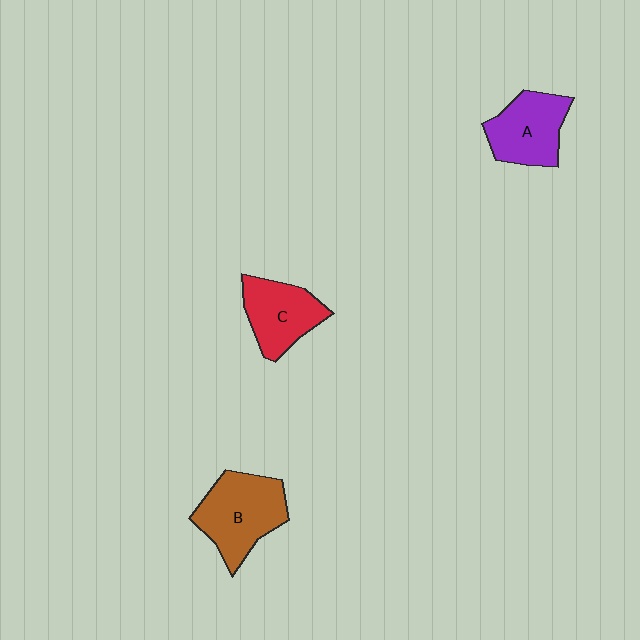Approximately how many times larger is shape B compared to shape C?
Approximately 1.3 times.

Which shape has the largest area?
Shape B (brown).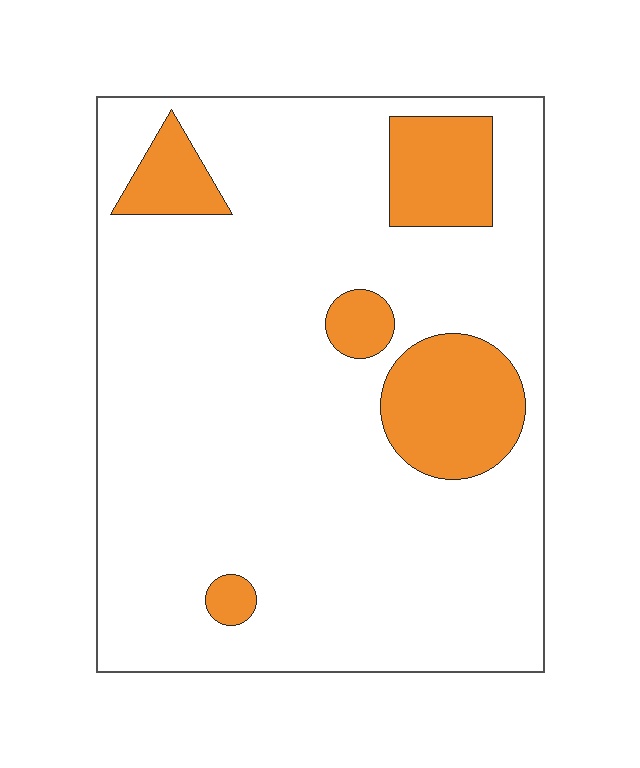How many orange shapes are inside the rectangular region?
5.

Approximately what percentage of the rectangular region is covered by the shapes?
Approximately 15%.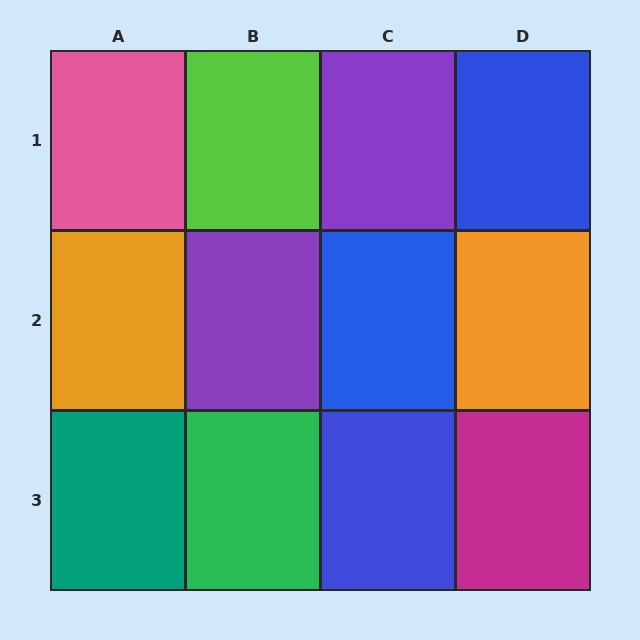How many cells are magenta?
1 cell is magenta.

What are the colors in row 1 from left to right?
Pink, lime, purple, blue.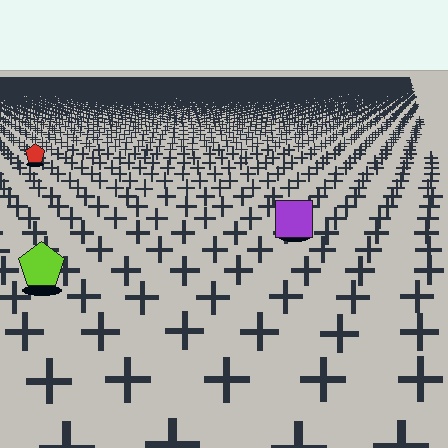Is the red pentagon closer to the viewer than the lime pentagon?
No. The lime pentagon is closer — you can tell from the texture gradient: the ground texture is coarser near it.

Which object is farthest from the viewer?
The red pentagon is farthest from the viewer. It appears smaller and the ground texture around it is denser.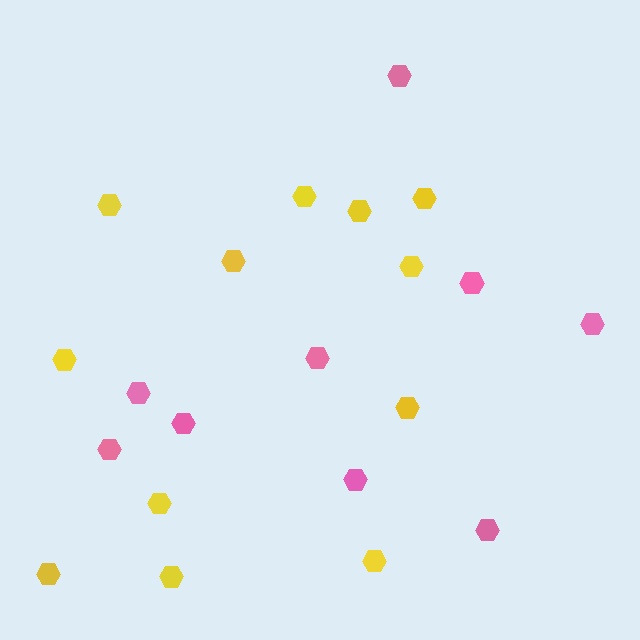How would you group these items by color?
There are 2 groups: one group of yellow hexagons (12) and one group of pink hexagons (9).